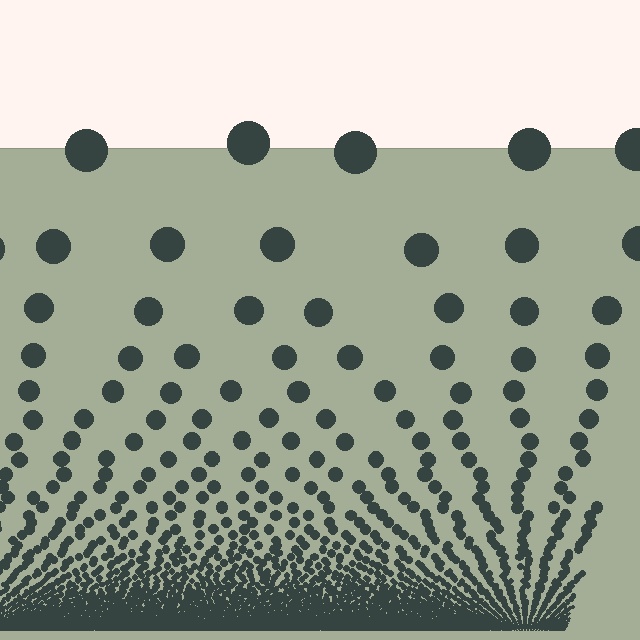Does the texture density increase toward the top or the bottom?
Density increases toward the bottom.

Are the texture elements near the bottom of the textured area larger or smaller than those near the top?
Smaller. The gradient is inverted — elements near the bottom are smaller and denser.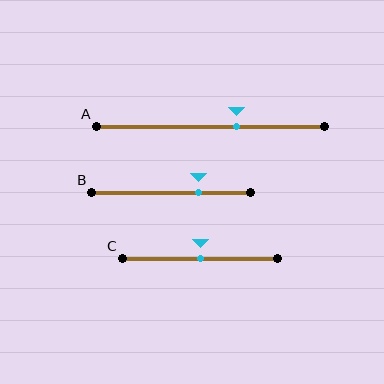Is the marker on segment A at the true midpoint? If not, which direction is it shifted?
No, the marker on segment A is shifted to the right by about 12% of the segment length.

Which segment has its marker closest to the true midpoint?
Segment C has its marker closest to the true midpoint.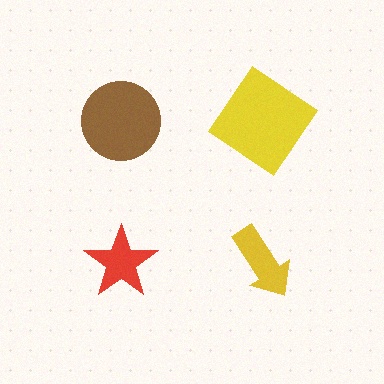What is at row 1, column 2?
A yellow diamond.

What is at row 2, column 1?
A red star.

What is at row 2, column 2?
A yellow arrow.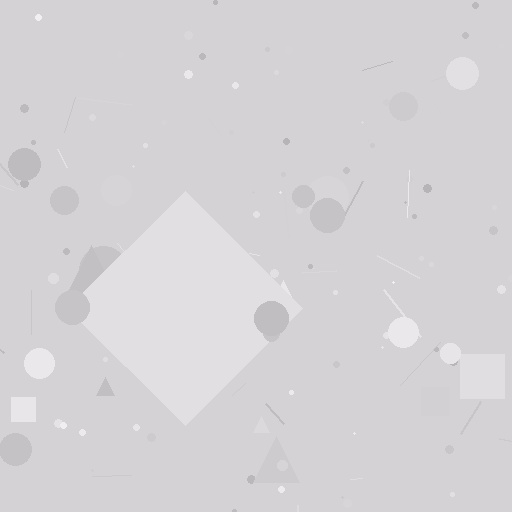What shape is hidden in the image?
A diamond is hidden in the image.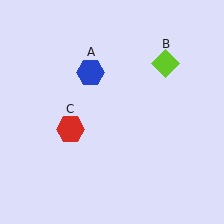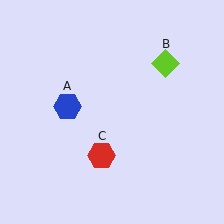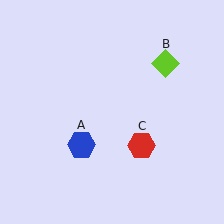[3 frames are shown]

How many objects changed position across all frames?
2 objects changed position: blue hexagon (object A), red hexagon (object C).